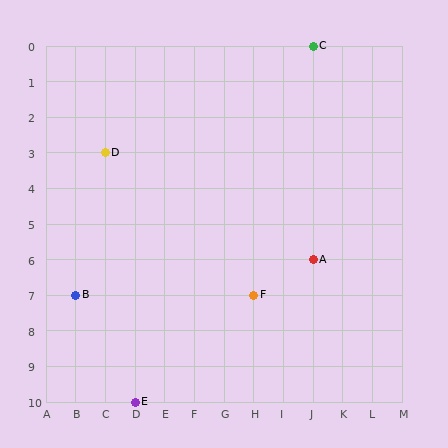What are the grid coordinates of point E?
Point E is at grid coordinates (D, 10).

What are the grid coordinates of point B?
Point B is at grid coordinates (B, 7).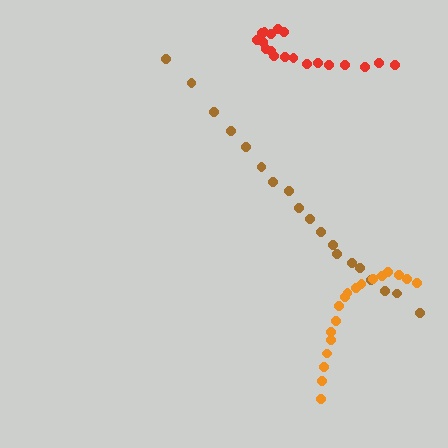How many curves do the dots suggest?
There are 3 distinct paths.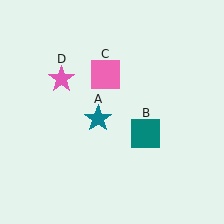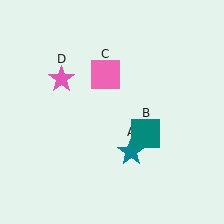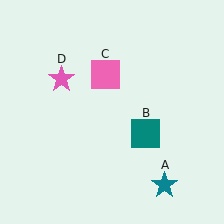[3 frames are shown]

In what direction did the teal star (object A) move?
The teal star (object A) moved down and to the right.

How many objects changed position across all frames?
1 object changed position: teal star (object A).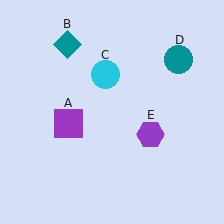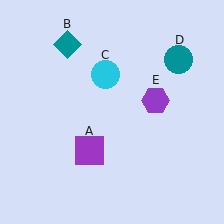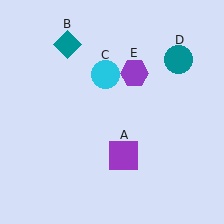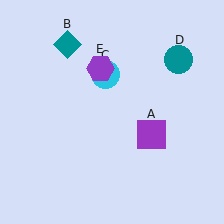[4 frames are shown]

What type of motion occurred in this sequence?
The purple square (object A), purple hexagon (object E) rotated counterclockwise around the center of the scene.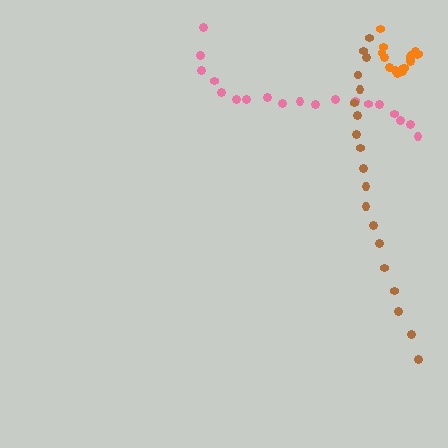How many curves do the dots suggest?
There are 3 distinct paths.